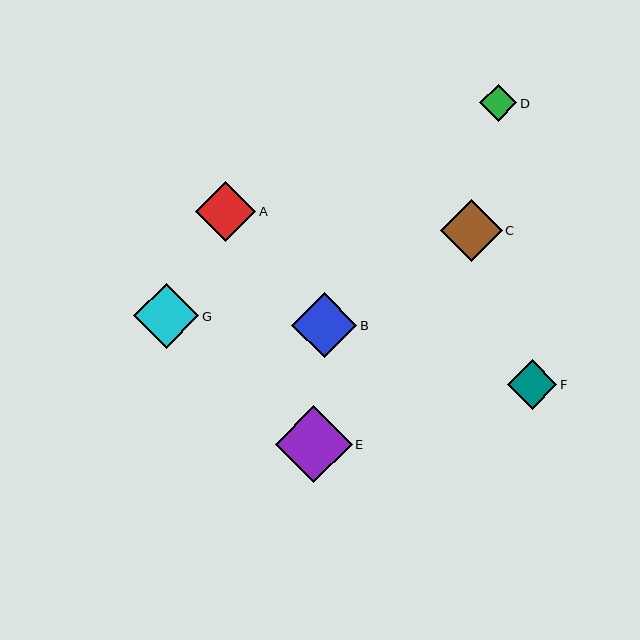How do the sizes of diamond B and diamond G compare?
Diamond B and diamond G are approximately the same size.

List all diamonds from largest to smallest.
From largest to smallest: E, B, G, C, A, F, D.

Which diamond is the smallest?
Diamond D is the smallest with a size of approximately 37 pixels.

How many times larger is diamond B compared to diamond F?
Diamond B is approximately 1.3 times the size of diamond F.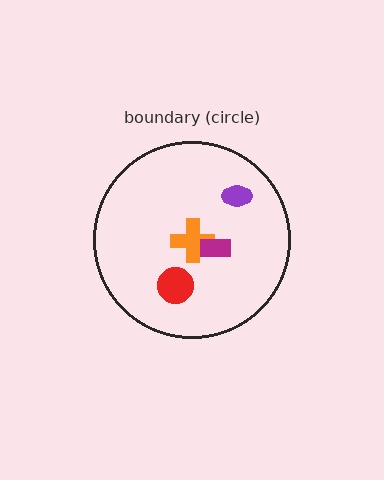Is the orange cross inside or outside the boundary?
Inside.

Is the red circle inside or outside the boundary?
Inside.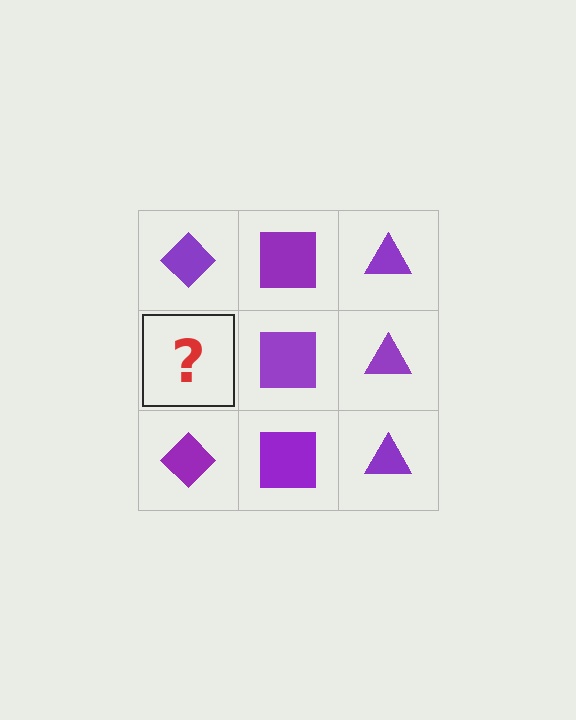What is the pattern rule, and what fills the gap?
The rule is that each column has a consistent shape. The gap should be filled with a purple diamond.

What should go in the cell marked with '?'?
The missing cell should contain a purple diamond.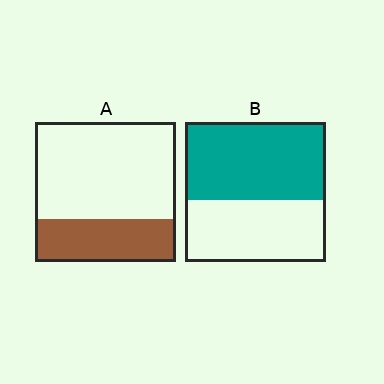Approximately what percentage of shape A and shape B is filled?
A is approximately 30% and B is approximately 55%.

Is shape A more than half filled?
No.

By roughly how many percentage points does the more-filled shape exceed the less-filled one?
By roughly 25 percentage points (B over A).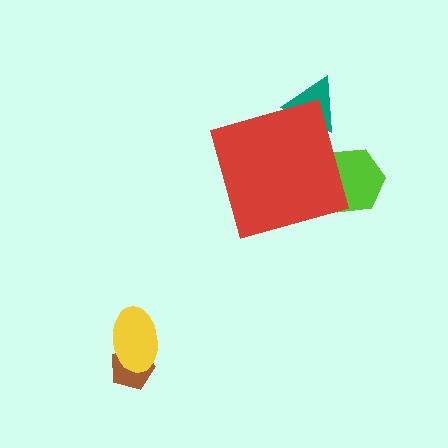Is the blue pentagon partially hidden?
Yes, the blue pentagon is partially hidden behind the red diamond.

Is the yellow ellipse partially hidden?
No, the yellow ellipse is fully visible.